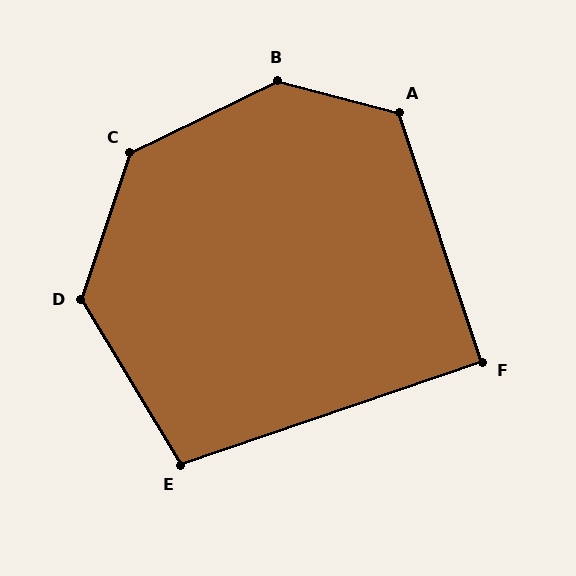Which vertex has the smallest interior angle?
F, at approximately 91 degrees.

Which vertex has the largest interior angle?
B, at approximately 139 degrees.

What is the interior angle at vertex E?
Approximately 102 degrees (obtuse).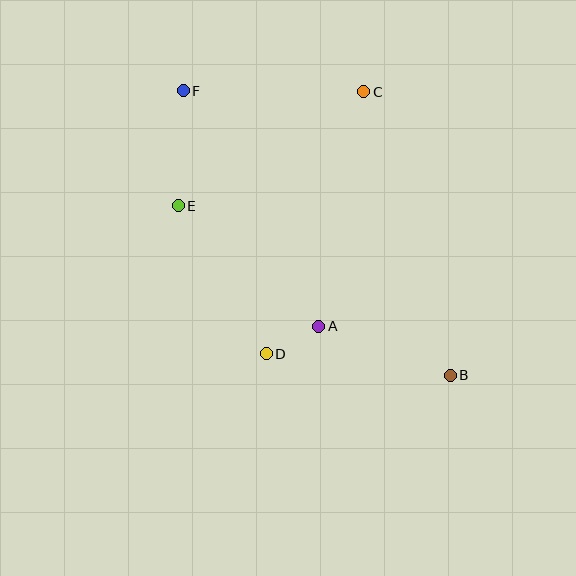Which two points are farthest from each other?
Points B and F are farthest from each other.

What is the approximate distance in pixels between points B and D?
The distance between B and D is approximately 185 pixels.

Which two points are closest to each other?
Points A and D are closest to each other.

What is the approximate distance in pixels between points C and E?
The distance between C and E is approximately 218 pixels.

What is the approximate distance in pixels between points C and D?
The distance between C and D is approximately 280 pixels.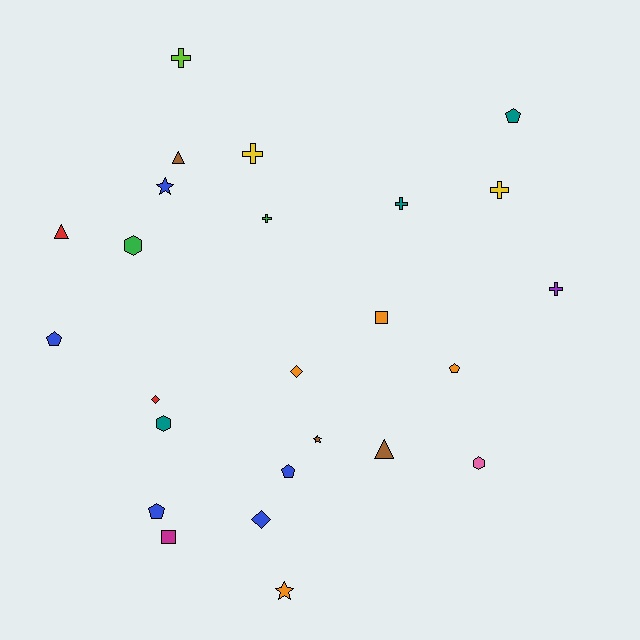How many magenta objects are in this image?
There is 1 magenta object.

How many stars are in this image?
There are 3 stars.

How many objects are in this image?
There are 25 objects.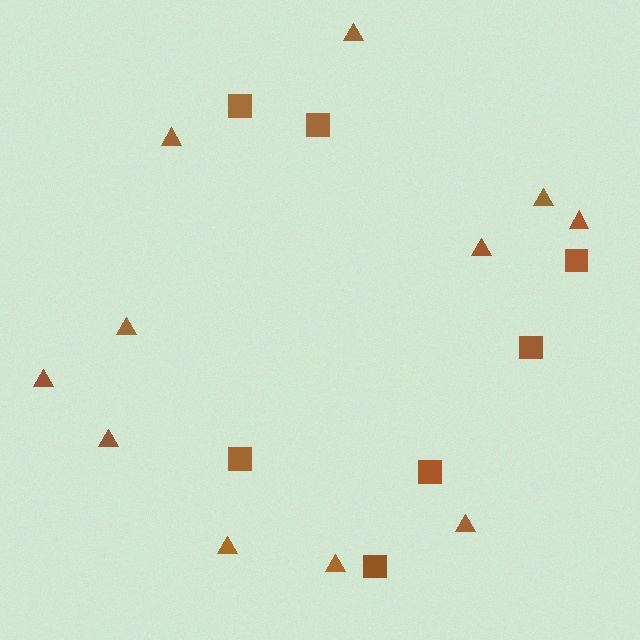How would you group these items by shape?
There are 2 groups: one group of squares (7) and one group of triangles (11).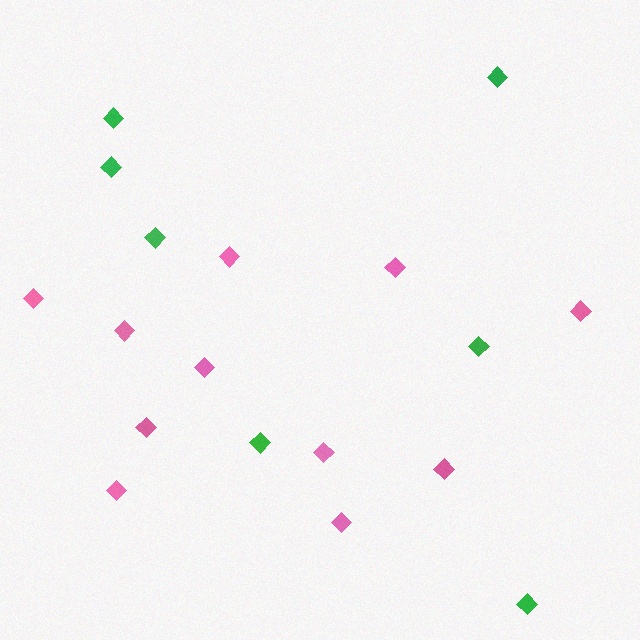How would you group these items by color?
There are 2 groups: one group of pink diamonds (11) and one group of green diamonds (7).